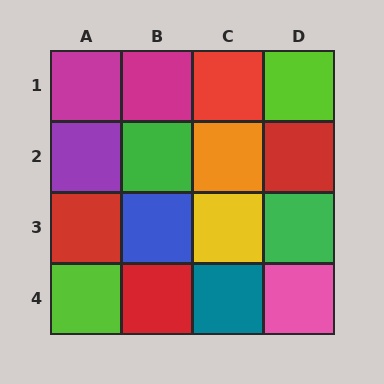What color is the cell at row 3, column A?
Red.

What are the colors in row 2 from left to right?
Purple, green, orange, red.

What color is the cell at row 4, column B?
Red.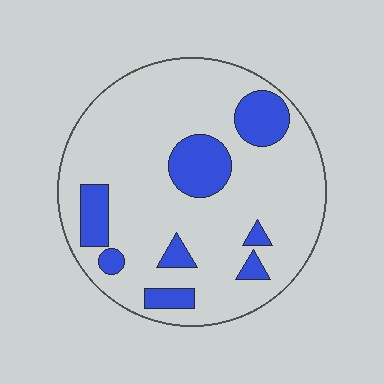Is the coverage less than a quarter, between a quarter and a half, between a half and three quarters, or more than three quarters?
Less than a quarter.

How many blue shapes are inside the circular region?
8.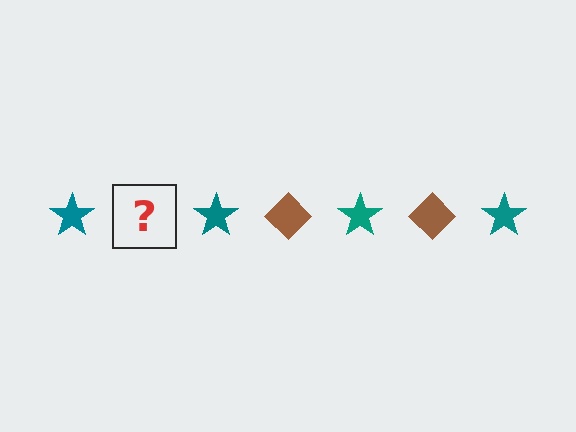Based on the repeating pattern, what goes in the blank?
The blank should be a brown diamond.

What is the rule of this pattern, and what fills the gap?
The rule is that the pattern alternates between teal star and brown diamond. The gap should be filled with a brown diamond.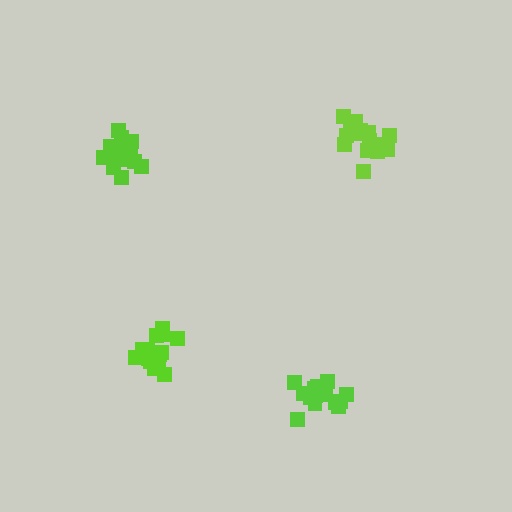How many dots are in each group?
Group 1: 16 dots, Group 2: 15 dots, Group 3: 16 dots, Group 4: 16 dots (63 total).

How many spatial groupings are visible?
There are 4 spatial groupings.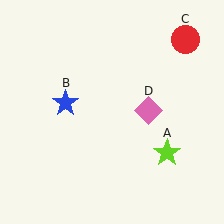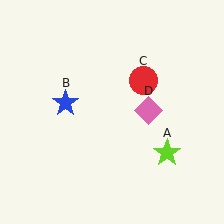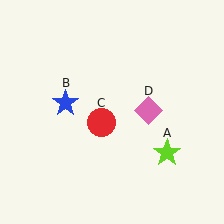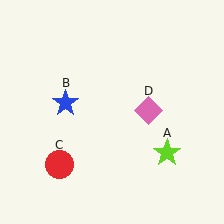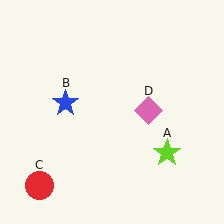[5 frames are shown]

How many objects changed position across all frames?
1 object changed position: red circle (object C).